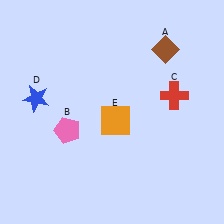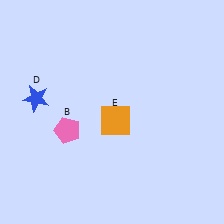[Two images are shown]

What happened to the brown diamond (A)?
The brown diamond (A) was removed in Image 2. It was in the top-right area of Image 1.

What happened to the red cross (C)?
The red cross (C) was removed in Image 2. It was in the top-right area of Image 1.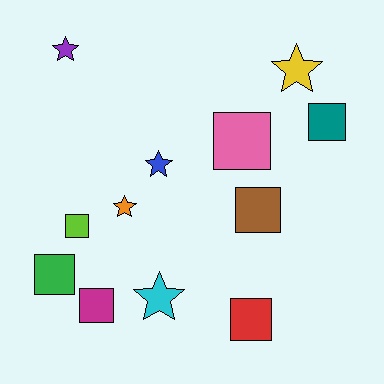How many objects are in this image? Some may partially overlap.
There are 12 objects.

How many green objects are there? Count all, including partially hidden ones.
There is 1 green object.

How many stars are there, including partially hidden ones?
There are 5 stars.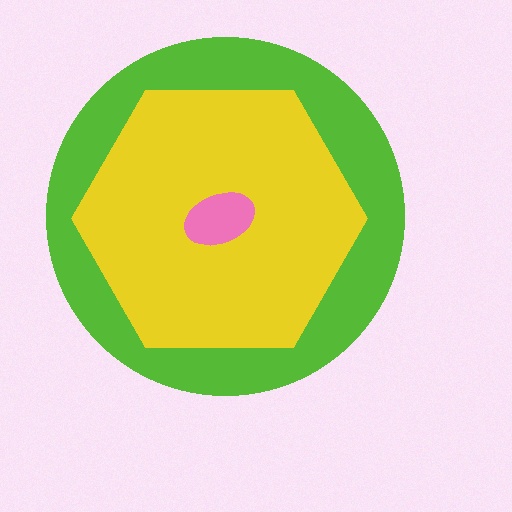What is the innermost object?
The pink ellipse.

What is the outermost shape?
The lime circle.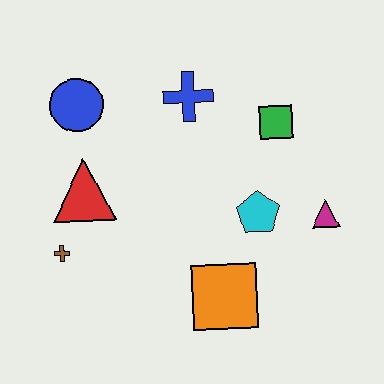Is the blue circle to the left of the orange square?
Yes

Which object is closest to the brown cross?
The red triangle is closest to the brown cross.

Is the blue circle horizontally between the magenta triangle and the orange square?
No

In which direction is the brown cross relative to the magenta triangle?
The brown cross is to the left of the magenta triangle.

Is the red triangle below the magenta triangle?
No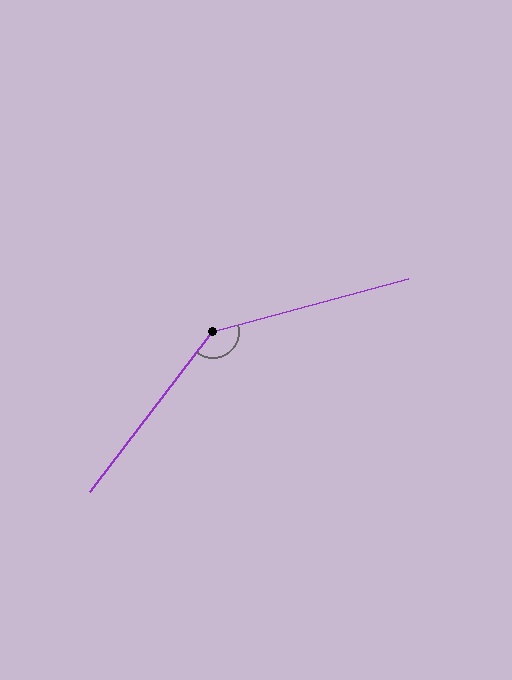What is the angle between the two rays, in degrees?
Approximately 143 degrees.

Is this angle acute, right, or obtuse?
It is obtuse.